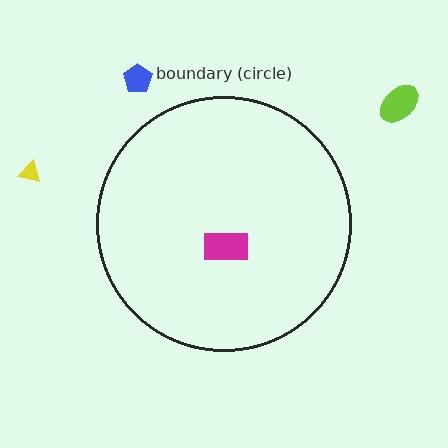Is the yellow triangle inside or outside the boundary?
Outside.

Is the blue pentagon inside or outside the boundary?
Outside.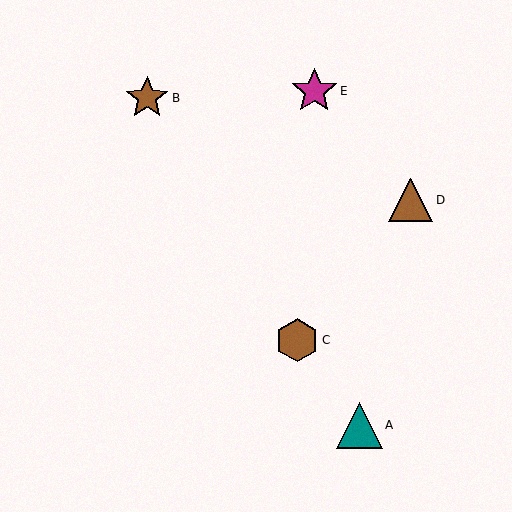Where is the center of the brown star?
The center of the brown star is at (147, 98).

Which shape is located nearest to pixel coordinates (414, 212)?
The brown triangle (labeled D) at (411, 200) is nearest to that location.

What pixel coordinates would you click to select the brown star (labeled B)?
Click at (147, 98) to select the brown star B.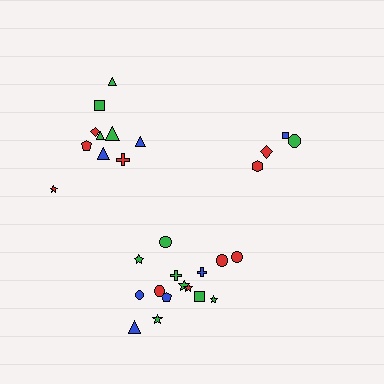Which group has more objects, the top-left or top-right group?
The top-left group.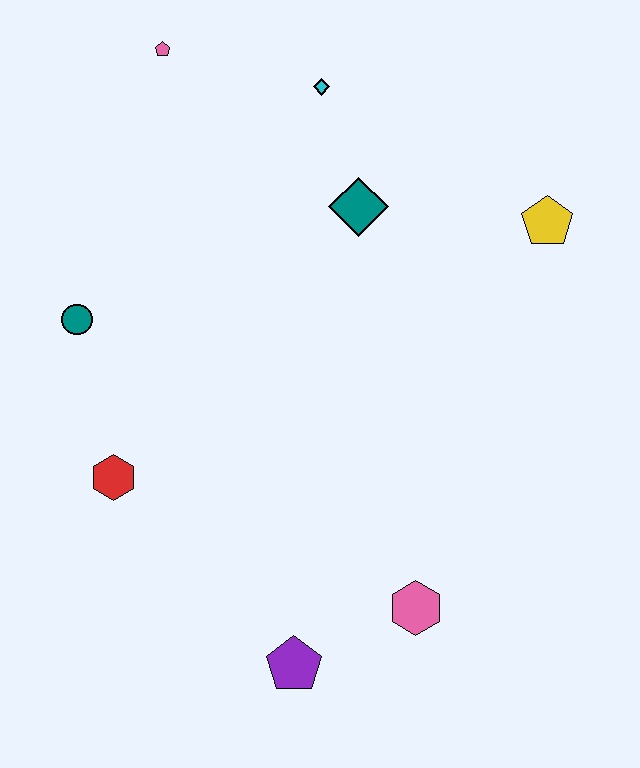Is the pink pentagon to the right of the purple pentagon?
No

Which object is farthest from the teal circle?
The yellow pentagon is farthest from the teal circle.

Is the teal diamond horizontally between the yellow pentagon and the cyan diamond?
Yes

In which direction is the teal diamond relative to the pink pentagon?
The teal diamond is to the right of the pink pentagon.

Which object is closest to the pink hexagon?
The purple pentagon is closest to the pink hexagon.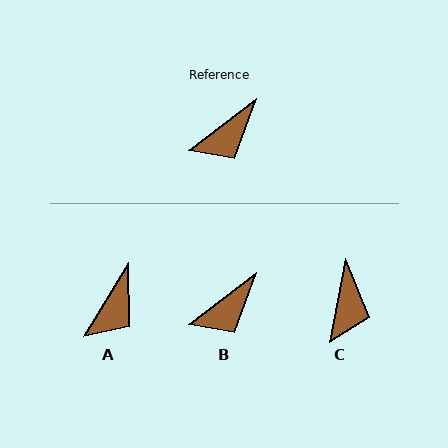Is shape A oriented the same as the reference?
No, it is off by about 21 degrees.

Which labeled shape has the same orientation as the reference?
B.